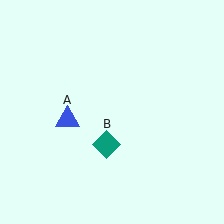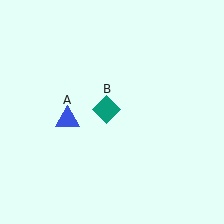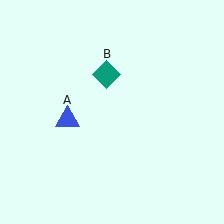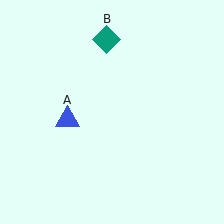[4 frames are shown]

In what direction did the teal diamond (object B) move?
The teal diamond (object B) moved up.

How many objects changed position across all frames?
1 object changed position: teal diamond (object B).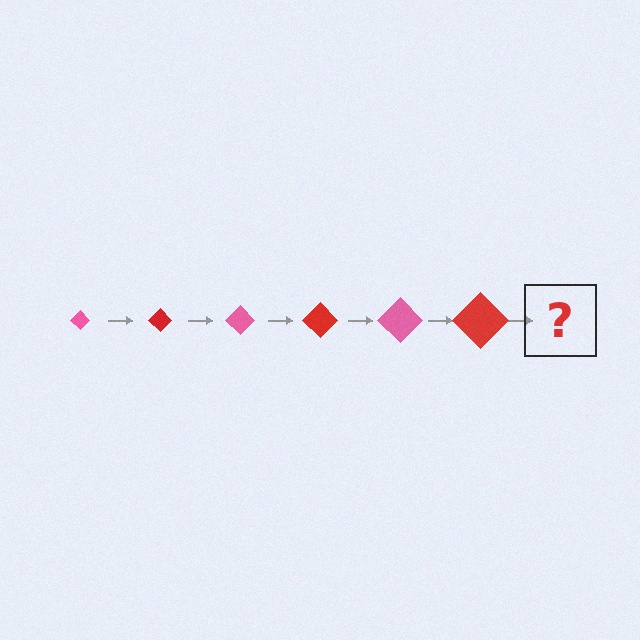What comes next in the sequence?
The next element should be a pink diamond, larger than the previous one.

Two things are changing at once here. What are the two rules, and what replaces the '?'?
The two rules are that the diamond grows larger each step and the color cycles through pink and red. The '?' should be a pink diamond, larger than the previous one.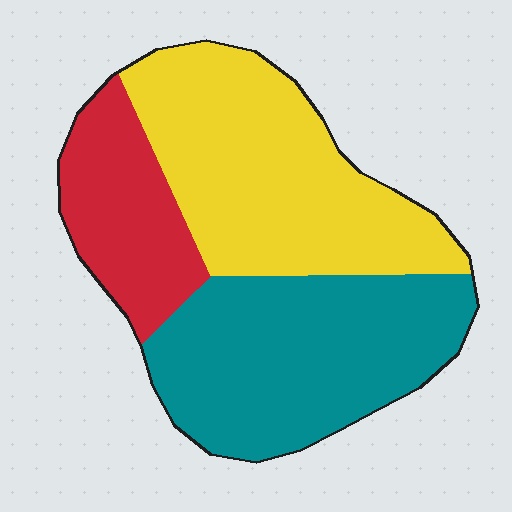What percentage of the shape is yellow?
Yellow covers 41% of the shape.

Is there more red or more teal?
Teal.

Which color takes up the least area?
Red, at roughly 20%.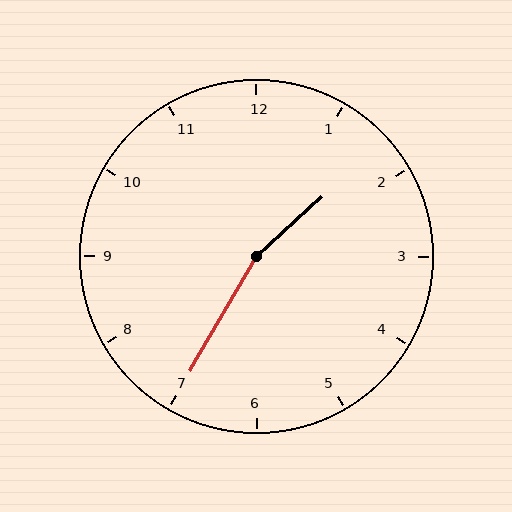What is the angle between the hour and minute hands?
Approximately 162 degrees.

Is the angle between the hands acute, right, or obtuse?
It is obtuse.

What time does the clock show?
1:35.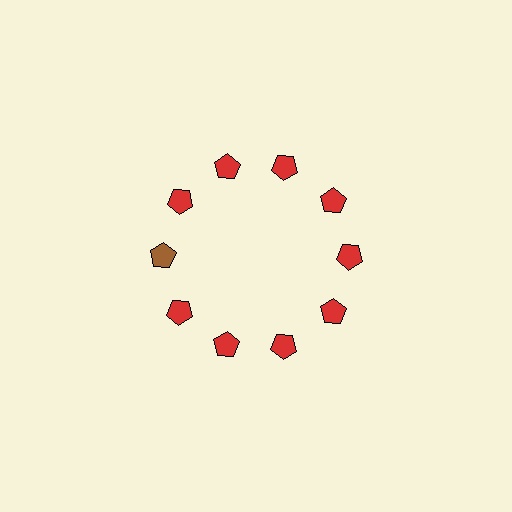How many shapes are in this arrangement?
There are 10 shapes arranged in a ring pattern.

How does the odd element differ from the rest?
It has a different color: brown instead of red.